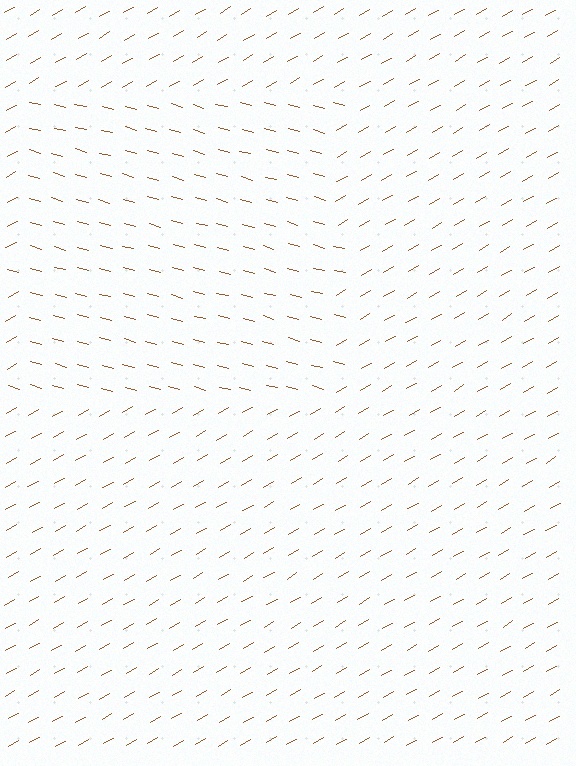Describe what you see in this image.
The image is filled with small brown line segments. A rectangle region in the image has lines oriented differently from the surrounding lines, creating a visible texture boundary.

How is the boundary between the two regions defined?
The boundary is defined purely by a change in line orientation (approximately 45 degrees difference). All lines are the same color and thickness.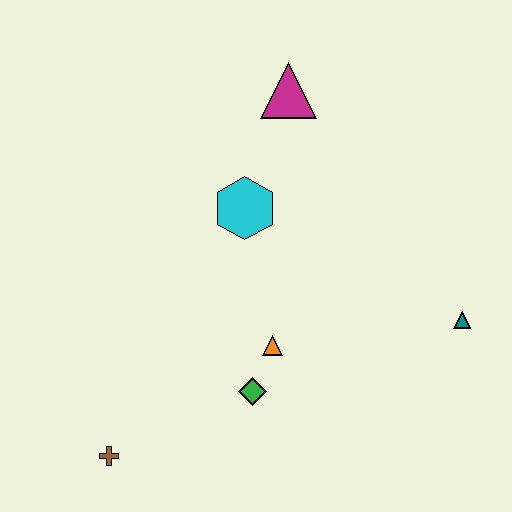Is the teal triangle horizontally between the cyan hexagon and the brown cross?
No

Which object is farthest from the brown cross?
The magenta triangle is farthest from the brown cross.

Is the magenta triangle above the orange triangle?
Yes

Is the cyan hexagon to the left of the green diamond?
Yes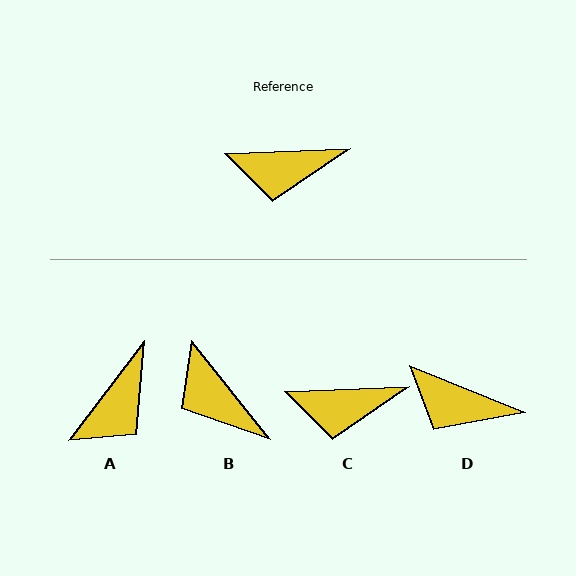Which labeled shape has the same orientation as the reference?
C.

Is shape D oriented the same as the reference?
No, it is off by about 24 degrees.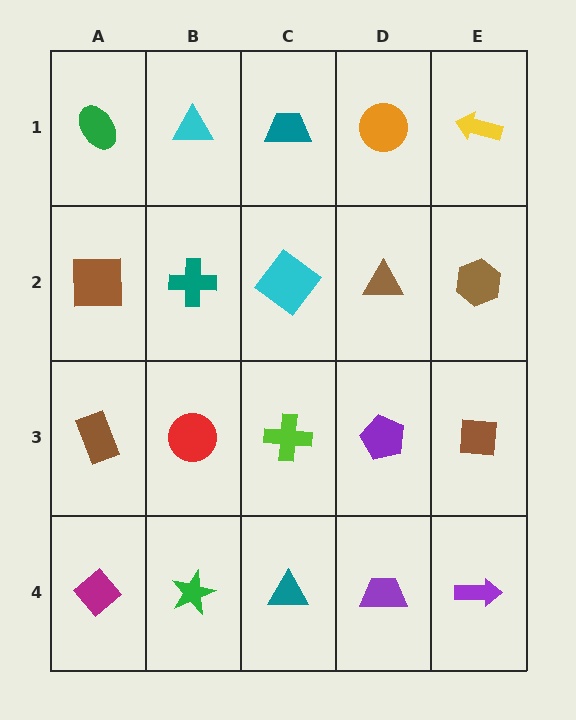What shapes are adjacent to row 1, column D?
A brown triangle (row 2, column D), a teal trapezoid (row 1, column C), a yellow arrow (row 1, column E).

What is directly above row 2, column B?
A cyan triangle.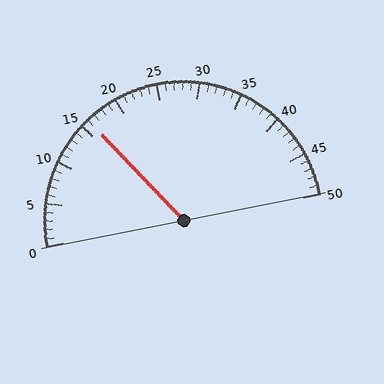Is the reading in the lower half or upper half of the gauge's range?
The reading is in the lower half of the range (0 to 50).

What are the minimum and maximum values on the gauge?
The gauge ranges from 0 to 50.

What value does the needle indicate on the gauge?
The needle indicates approximately 16.